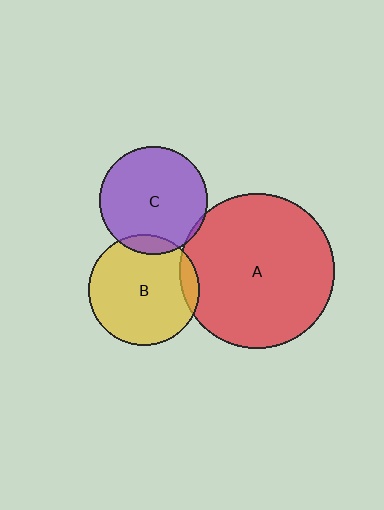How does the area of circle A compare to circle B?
Approximately 2.0 times.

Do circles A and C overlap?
Yes.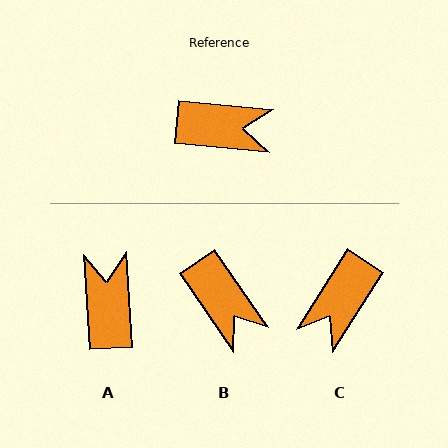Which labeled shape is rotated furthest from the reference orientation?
C, about 117 degrees away.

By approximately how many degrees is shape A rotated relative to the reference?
Approximately 99 degrees counter-clockwise.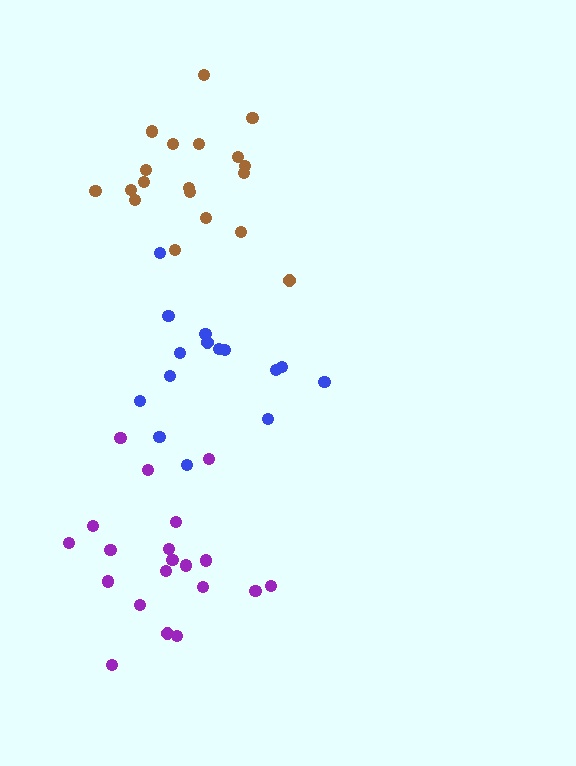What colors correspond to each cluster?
The clusters are colored: purple, brown, blue.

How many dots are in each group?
Group 1: 20 dots, Group 2: 19 dots, Group 3: 16 dots (55 total).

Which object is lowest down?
The purple cluster is bottommost.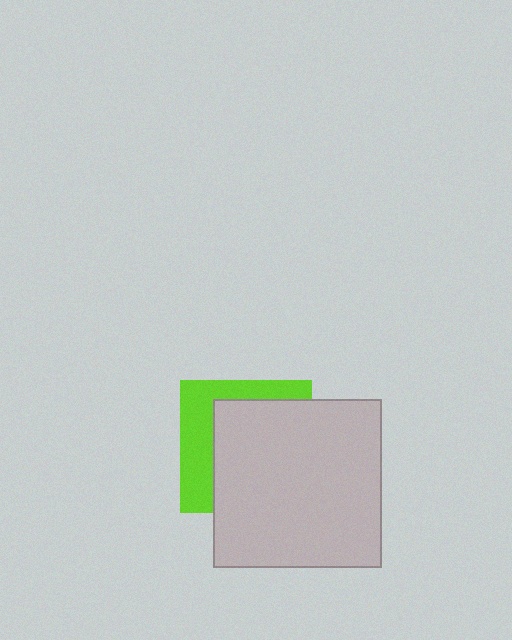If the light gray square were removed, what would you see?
You would see the complete lime square.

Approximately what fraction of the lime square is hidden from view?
Roughly 63% of the lime square is hidden behind the light gray square.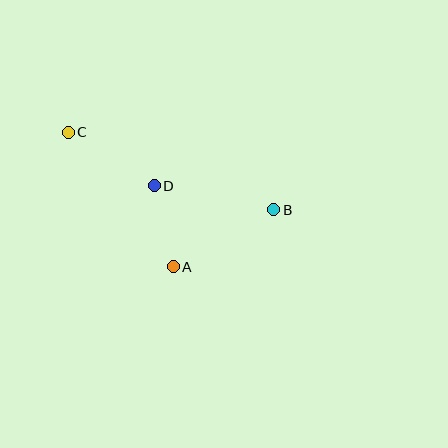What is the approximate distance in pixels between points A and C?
The distance between A and C is approximately 171 pixels.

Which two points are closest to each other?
Points A and D are closest to each other.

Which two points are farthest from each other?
Points B and C are farthest from each other.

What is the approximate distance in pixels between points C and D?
The distance between C and D is approximately 101 pixels.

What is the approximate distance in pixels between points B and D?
The distance between B and D is approximately 122 pixels.